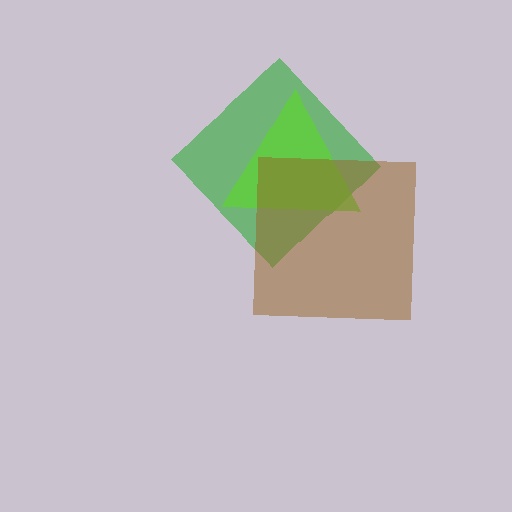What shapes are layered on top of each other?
The layered shapes are: a green diamond, a lime triangle, a brown square.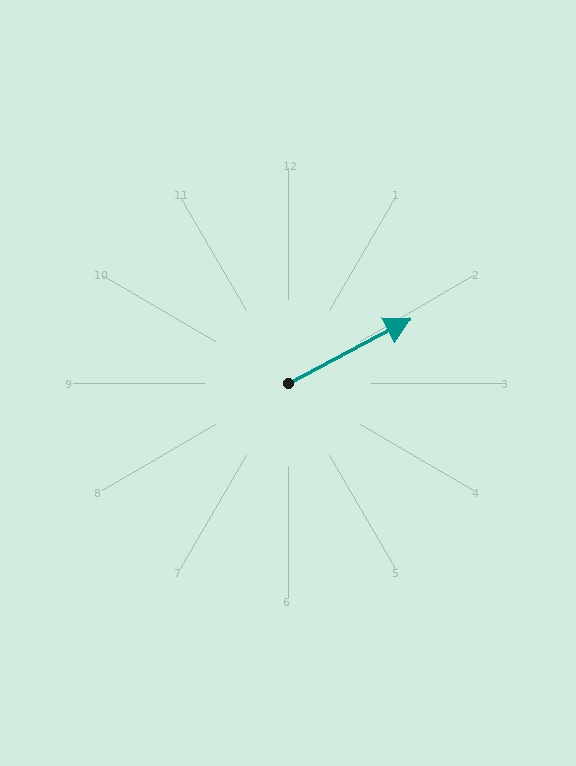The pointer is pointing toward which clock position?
Roughly 2 o'clock.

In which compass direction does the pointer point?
Northeast.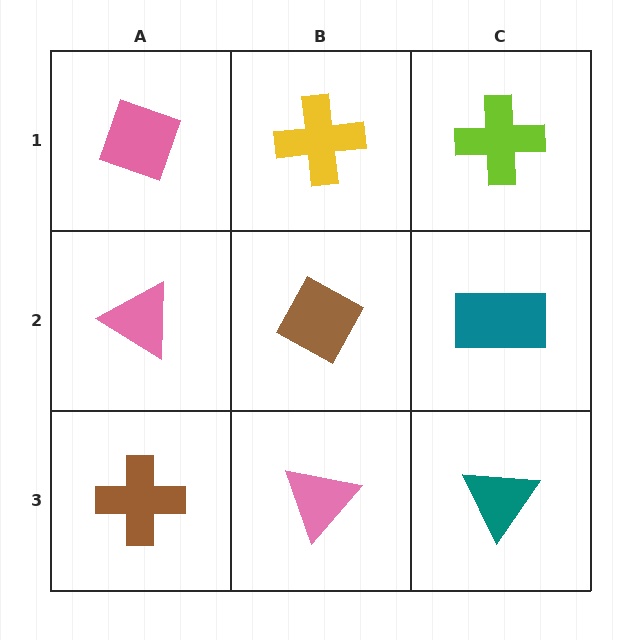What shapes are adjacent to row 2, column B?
A yellow cross (row 1, column B), a pink triangle (row 3, column B), a pink triangle (row 2, column A), a teal rectangle (row 2, column C).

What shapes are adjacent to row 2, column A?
A pink diamond (row 1, column A), a brown cross (row 3, column A), a brown diamond (row 2, column B).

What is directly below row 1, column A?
A pink triangle.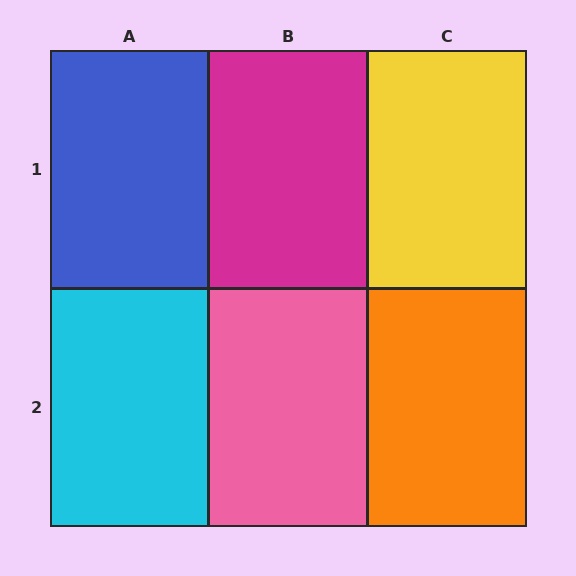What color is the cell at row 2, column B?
Pink.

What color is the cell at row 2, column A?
Cyan.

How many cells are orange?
1 cell is orange.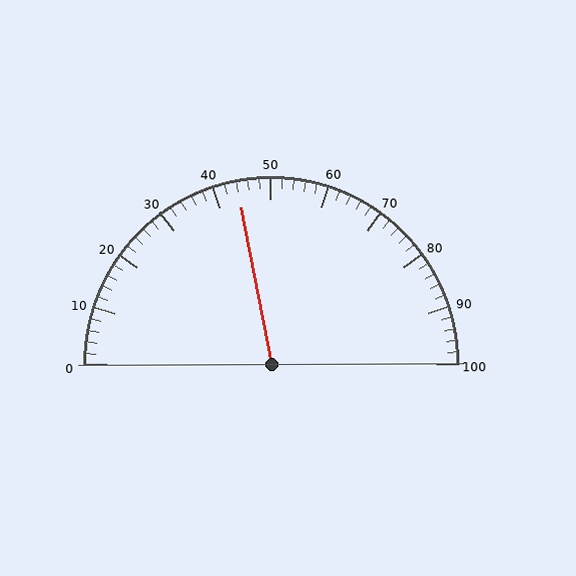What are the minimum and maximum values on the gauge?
The gauge ranges from 0 to 100.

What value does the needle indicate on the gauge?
The needle indicates approximately 44.